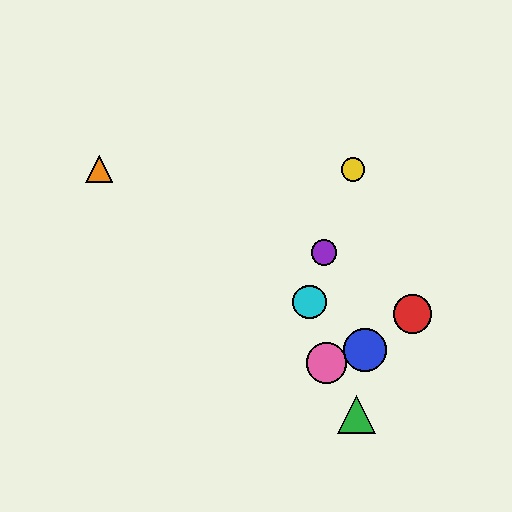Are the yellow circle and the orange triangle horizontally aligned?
Yes, both are at y≈169.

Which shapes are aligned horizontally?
The yellow circle, the orange triangle are aligned horizontally.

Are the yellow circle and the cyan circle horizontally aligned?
No, the yellow circle is at y≈169 and the cyan circle is at y≈302.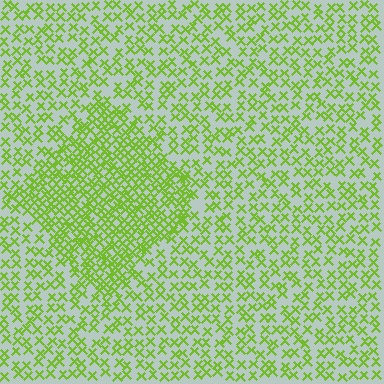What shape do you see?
I see a diamond.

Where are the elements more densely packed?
The elements are more densely packed inside the diamond boundary.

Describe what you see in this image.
The image contains small lime elements arranged at two different densities. A diamond-shaped region is visible where the elements are more densely packed than the surrounding area.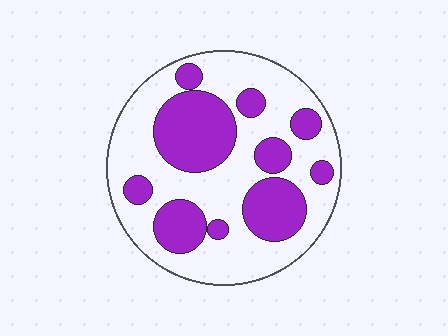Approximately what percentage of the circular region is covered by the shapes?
Approximately 35%.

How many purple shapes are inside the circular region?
10.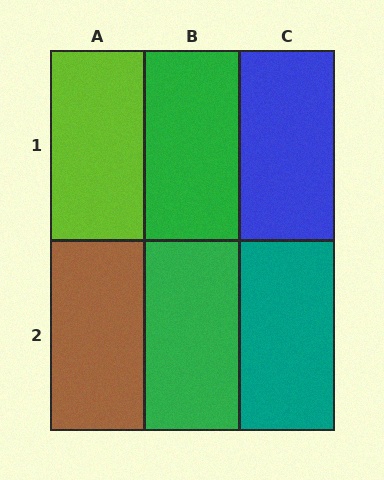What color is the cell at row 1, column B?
Green.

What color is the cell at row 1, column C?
Blue.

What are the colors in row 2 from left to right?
Brown, green, teal.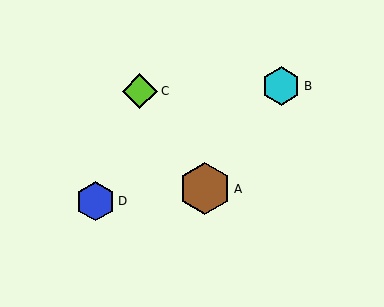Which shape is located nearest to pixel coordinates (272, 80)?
The cyan hexagon (labeled B) at (281, 86) is nearest to that location.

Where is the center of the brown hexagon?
The center of the brown hexagon is at (205, 189).